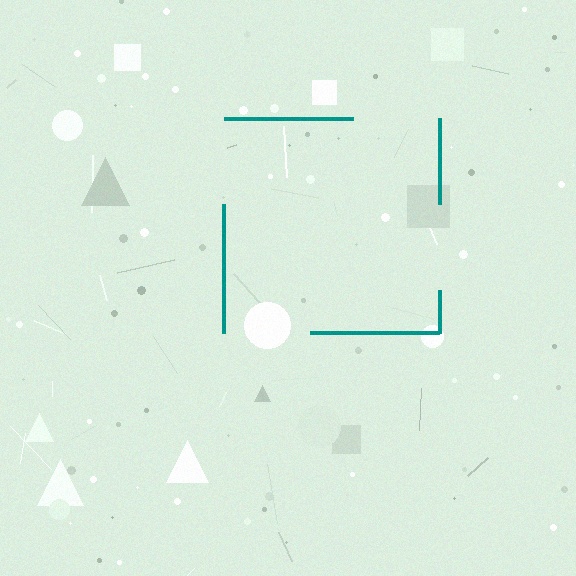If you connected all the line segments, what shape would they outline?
They would outline a square.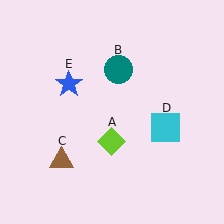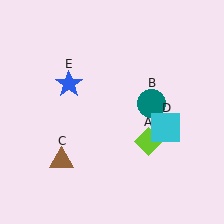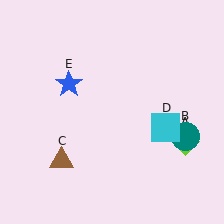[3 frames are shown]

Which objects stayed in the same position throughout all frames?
Brown triangle (object C) and cyan square (object D) and blue star (object E) remained stationary.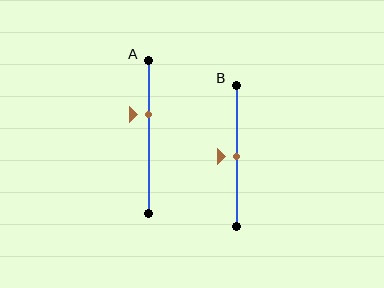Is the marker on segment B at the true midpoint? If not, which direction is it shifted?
Yes, the marker on segment B is at the true midpoint.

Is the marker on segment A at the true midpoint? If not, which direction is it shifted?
No, the marker on segment A is shifted upward by about 15% of the segment length.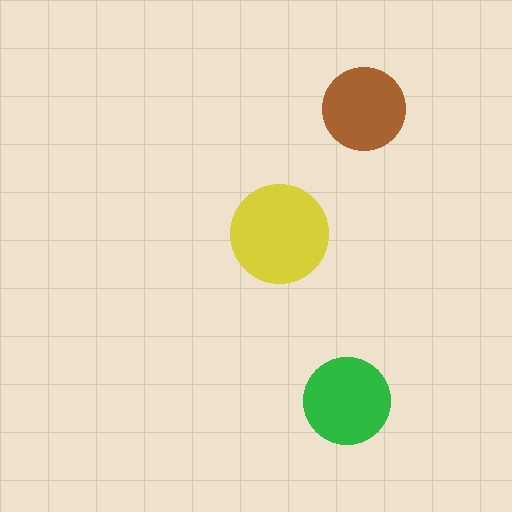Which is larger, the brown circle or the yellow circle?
The yellow one.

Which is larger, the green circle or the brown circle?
The green one.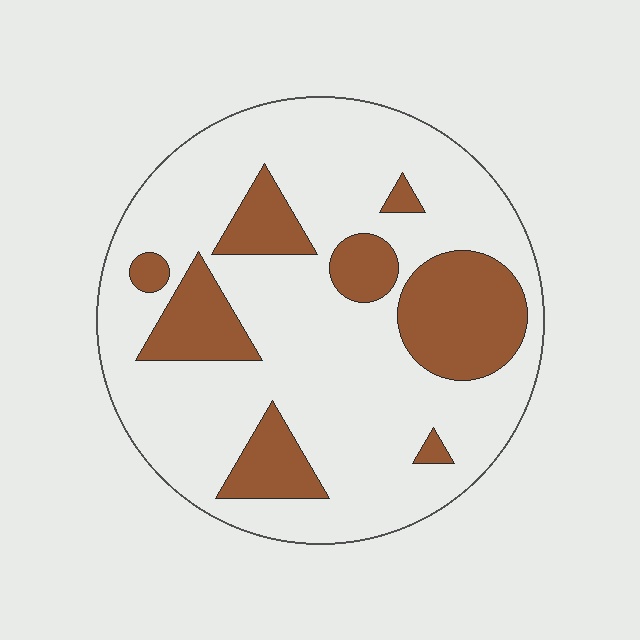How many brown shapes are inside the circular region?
8.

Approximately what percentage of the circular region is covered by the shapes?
Approximately 25%.